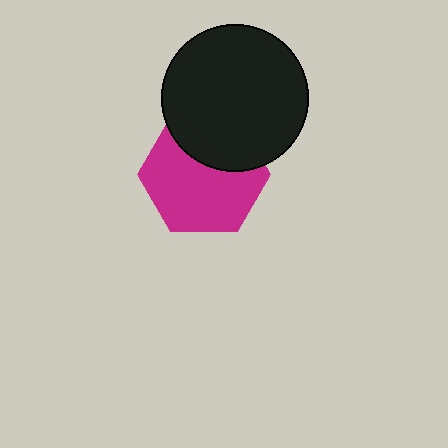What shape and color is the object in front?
The object in front is a black circle.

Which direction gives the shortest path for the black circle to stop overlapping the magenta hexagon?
Moving up gives the shortest separation.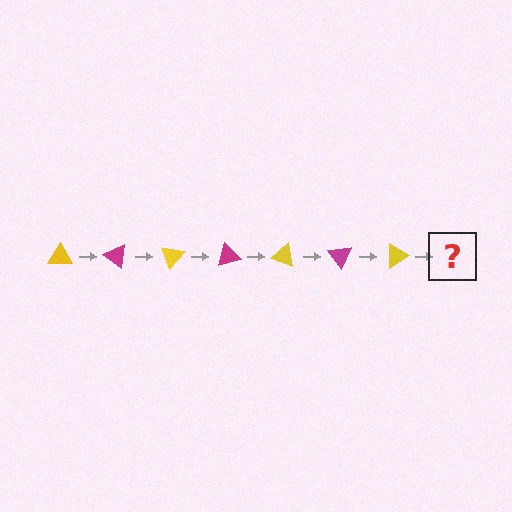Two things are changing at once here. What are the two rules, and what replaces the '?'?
The two rules are that it rotates 35 degrees each step and the color cycles through yellow and magenta. The '?' should be a magenta triangle, rotated 245 degrees from the start.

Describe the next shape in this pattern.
It should be a magenta triangle, rotated 245 degrees from the start.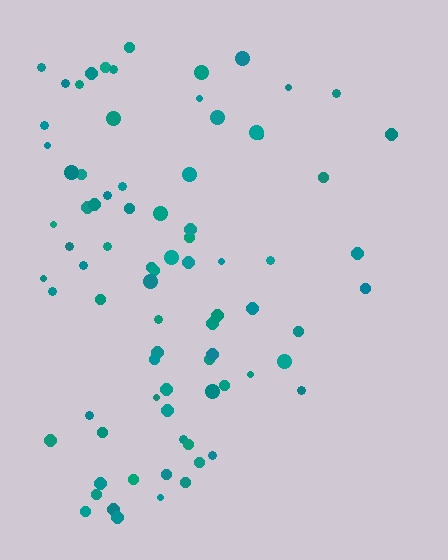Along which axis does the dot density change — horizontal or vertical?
Horizontal.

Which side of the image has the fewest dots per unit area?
The right.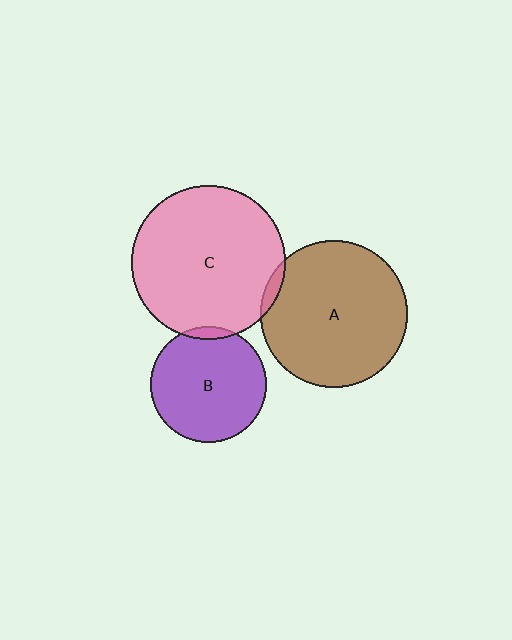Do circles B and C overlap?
Yes.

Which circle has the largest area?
Circle C (pink).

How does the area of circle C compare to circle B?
Approximately 1.8 times.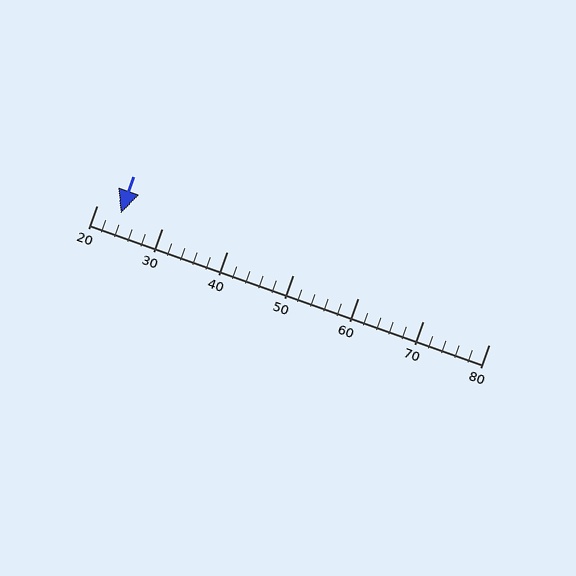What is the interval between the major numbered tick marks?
The major tick marks are spaced 10 units apart.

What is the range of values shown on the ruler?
The ruler shows values from 20 to 80.